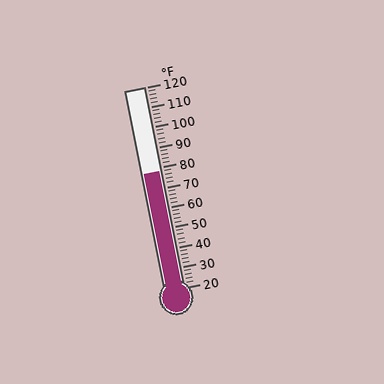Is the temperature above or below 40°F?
The temperature is above 40°F.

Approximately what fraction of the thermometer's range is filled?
The thermometer is filled to approximately 60% of its range.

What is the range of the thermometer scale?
The thermometer scale ranges from 20°F to 120°F.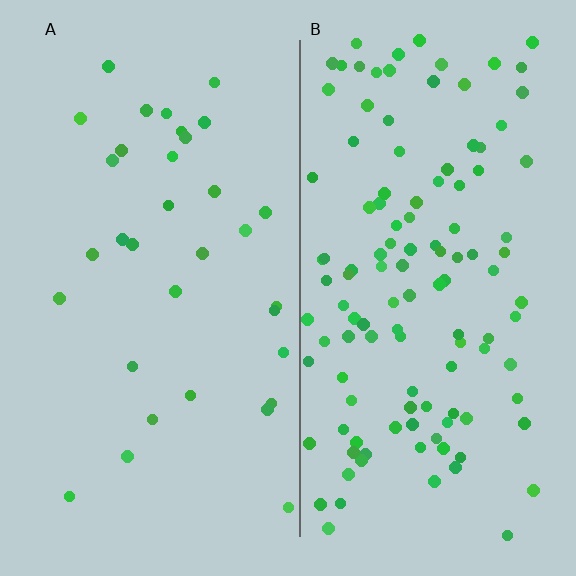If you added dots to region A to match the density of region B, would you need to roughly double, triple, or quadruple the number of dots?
Approximately quadruple.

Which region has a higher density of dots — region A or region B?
B (the right).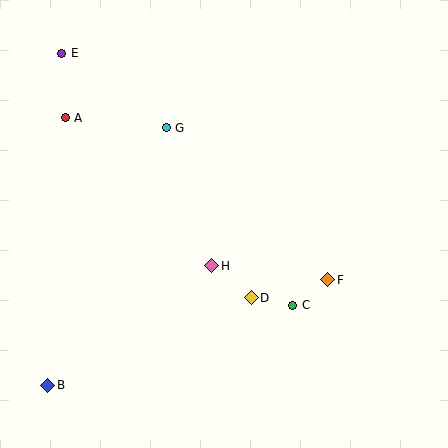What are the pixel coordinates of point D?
Point D is at (251, 298).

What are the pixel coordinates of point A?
Point A is at (65, 118).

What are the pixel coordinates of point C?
Point C is at (293, 305).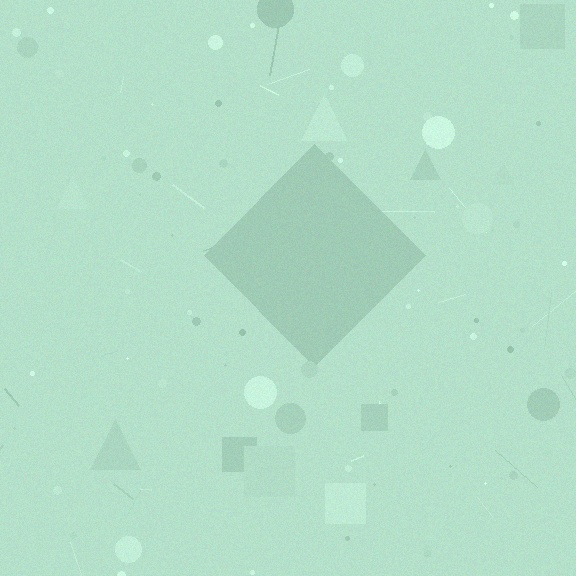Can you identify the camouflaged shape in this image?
The camouflaged shape is a diamond.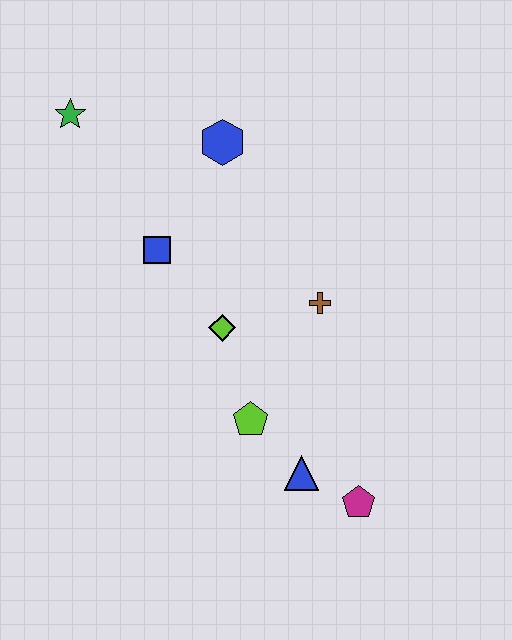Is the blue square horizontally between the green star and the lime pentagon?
Yes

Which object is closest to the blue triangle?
The magenta pentagon is closest to the blue triangle.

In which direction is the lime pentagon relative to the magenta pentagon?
The lime pentagon is to the left of the magenta pentagon.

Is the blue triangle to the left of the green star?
No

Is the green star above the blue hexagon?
Yes